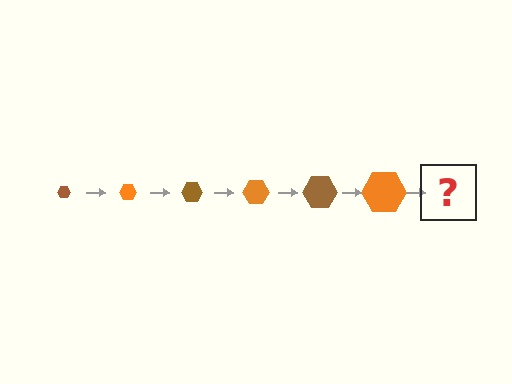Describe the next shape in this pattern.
It should be a brown hexagon, larger than the previous one.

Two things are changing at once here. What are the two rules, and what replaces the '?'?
The two rules are that the hexagon grows larger each step and the color cycles through brown and orange. The '?' should be a brown hexagon, larger than the previous one.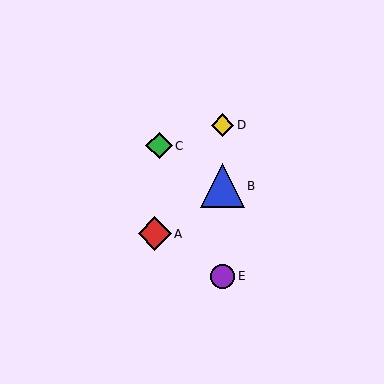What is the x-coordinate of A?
Object A is at x≈155.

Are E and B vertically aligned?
Yes, both are at x≈223.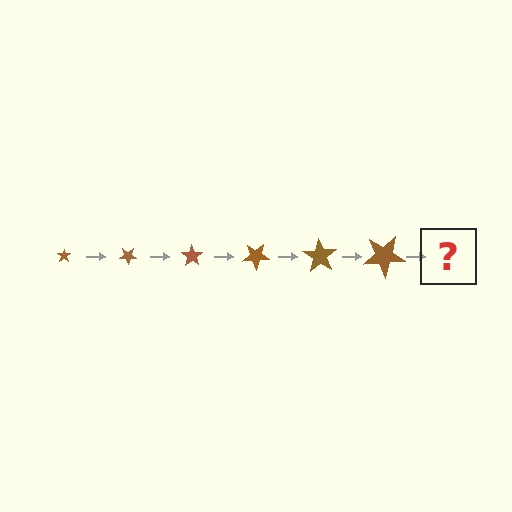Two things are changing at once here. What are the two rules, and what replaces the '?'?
The two rules are that the star grows larger each step and it rotates 35 degrees each step. The '?' should be a star, larger than the previous one and rotated 210 degrees from the start.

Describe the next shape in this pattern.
It should be a star, larger than the previous one and rotated 210 degrees from the start.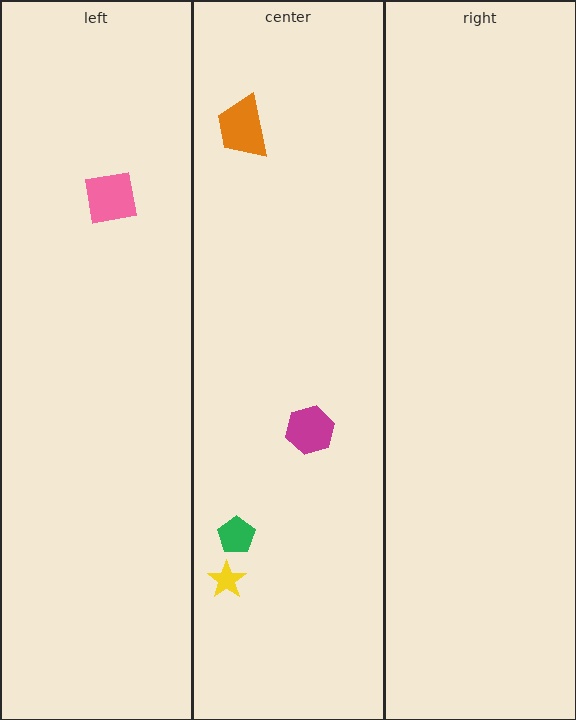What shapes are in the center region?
The green pentagon, the orange trapezoid, the magenta hexagon, the yellow star.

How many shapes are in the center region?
4.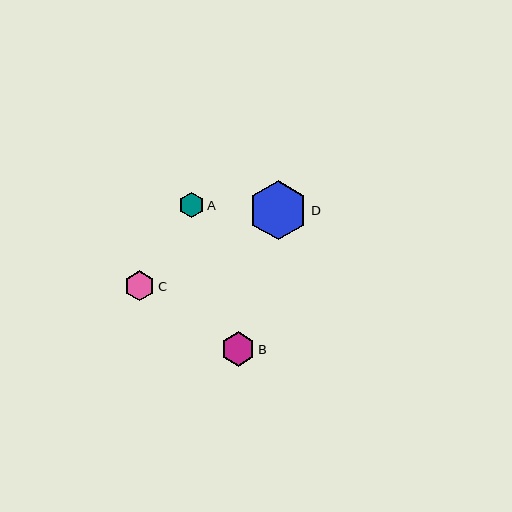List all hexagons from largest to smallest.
From largest to smallest: D, B, C, A.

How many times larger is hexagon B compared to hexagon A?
Hexagon B is approximately 1.3 times the size of hexagon A.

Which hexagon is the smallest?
Hexagon A is the smallest with a size of approximately 25 pixels.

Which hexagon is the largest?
Hexagon D is the largest with a size of approximately 59 pixels.